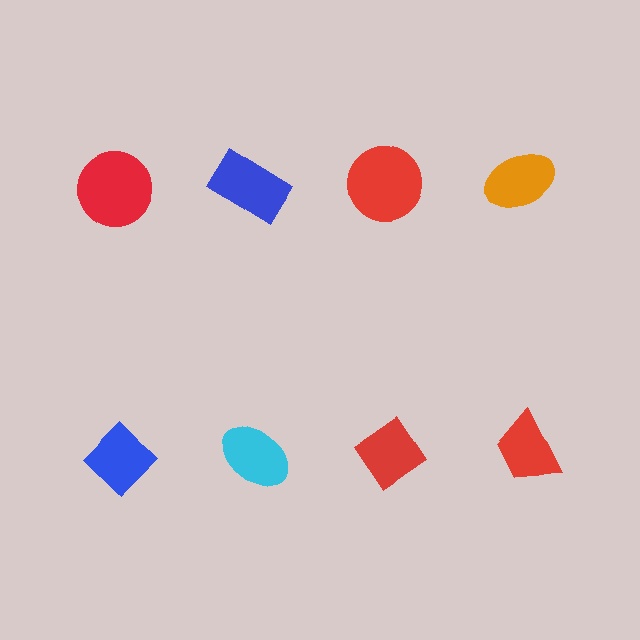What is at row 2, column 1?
A blue diamond.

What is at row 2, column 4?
A red trapezoid.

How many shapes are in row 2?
4 shapes.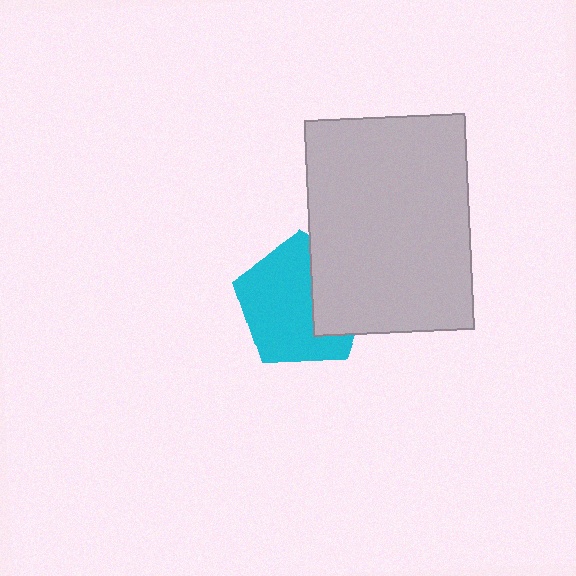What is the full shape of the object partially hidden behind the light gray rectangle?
The partially hidden object is a cyan pentagon.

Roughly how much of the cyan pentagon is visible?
Most of it is visible (roughly 67%).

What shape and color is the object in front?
The object in front is a light gray rectangle.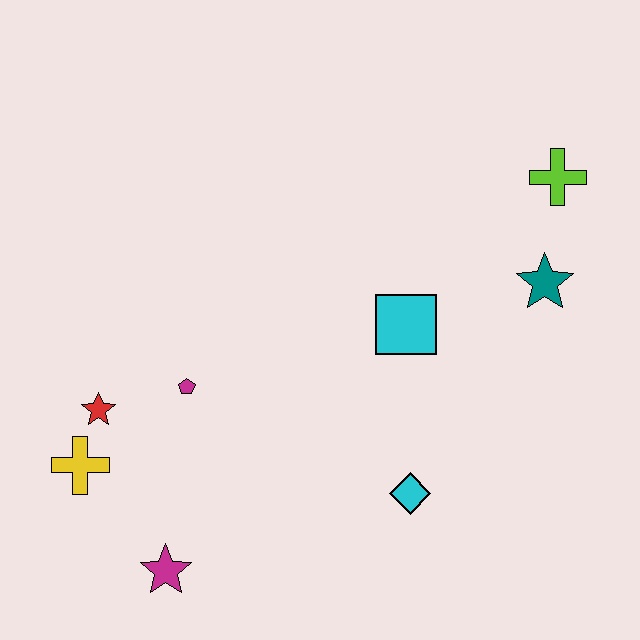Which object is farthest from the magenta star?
The lime cross is farthest from the magenta star.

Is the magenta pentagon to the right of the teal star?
No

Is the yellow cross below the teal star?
Yes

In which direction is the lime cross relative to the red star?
The lime cross is to the right of the red star.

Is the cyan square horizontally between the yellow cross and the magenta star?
No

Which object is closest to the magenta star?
The yellow cross is closest to the magenta star.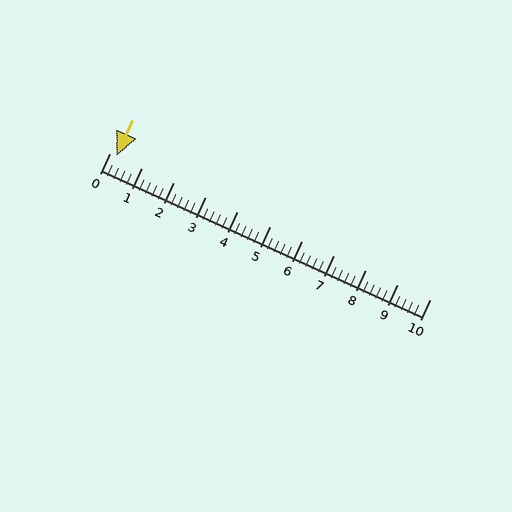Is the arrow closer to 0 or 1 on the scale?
The arrow is closer to 0.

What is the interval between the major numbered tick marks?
The major tick marks are spaced 1 units apart.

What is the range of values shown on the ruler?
The ruler shows values from 0 to 10.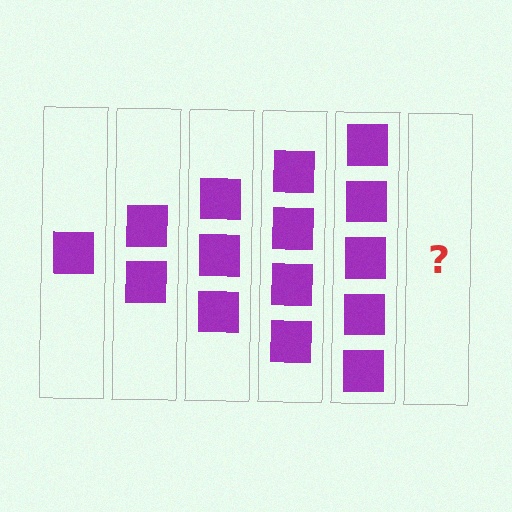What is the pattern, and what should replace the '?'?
The pattern is that each step adds one more square. The '?' should be 6 squares.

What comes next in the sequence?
The next element should be 6 squares.